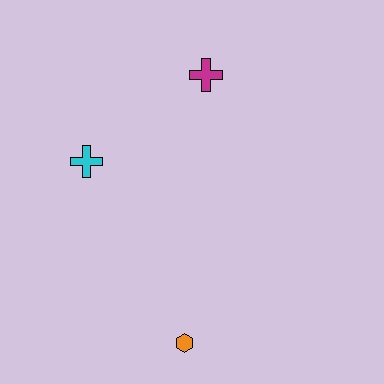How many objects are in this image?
There are 3 objects.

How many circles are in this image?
There are no circles.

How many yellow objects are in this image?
There are no yellow objects.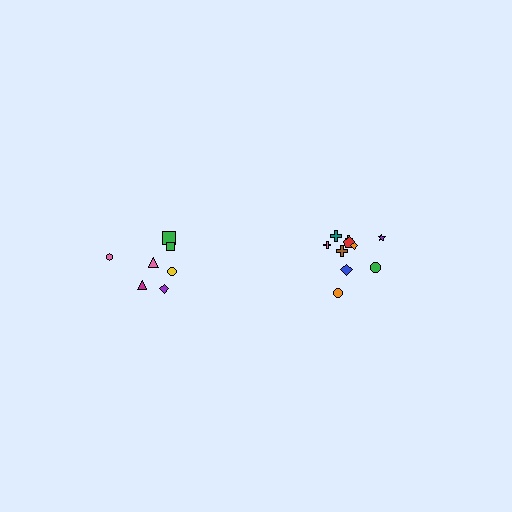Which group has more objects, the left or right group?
The right group.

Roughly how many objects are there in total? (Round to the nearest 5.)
Roughly 15 objects in total.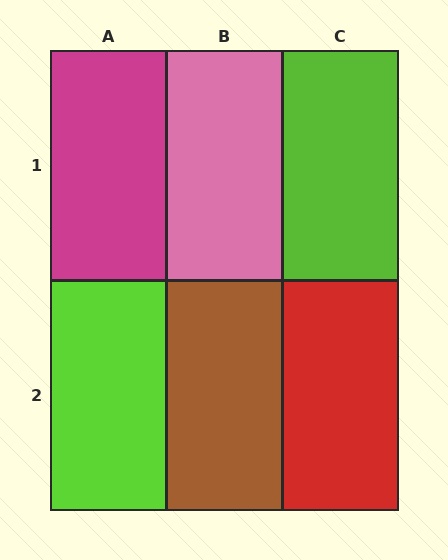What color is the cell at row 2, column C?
Red.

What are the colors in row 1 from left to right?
Magenta, pink, lime.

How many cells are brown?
1 cell is brown.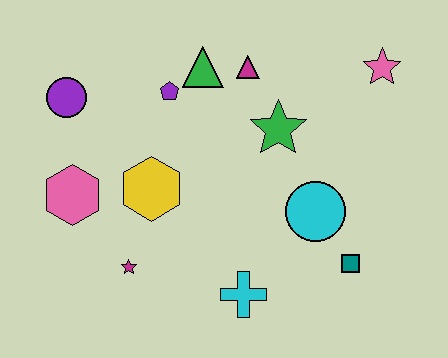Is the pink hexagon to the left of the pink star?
Yes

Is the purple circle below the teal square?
No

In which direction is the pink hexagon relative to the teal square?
The pink hexagon is to the left of the teal square.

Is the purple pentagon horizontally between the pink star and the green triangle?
No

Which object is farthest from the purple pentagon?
The teal square is farthest from the purple pentagon.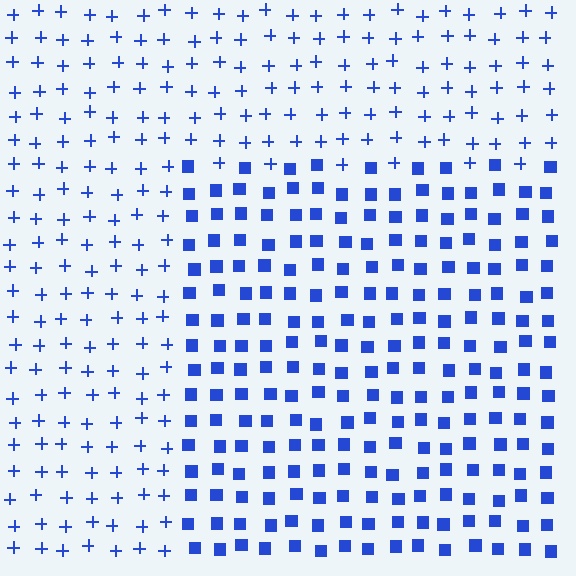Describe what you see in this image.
The image is filled with small blue elements arranged in a uniform grid. A rectangle-shaped region contains squares, while the surrounding area contains plus signs. The boundary is defined purely by the change in element shape.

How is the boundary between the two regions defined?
The boundary is defined by a change in element shape: squares inside vs. plus signs outside. All elements share the same color and spacing.